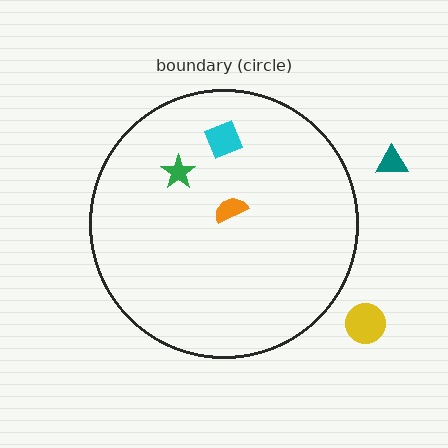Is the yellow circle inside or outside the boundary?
Outside.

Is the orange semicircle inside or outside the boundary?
Inside.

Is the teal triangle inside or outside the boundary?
Outside.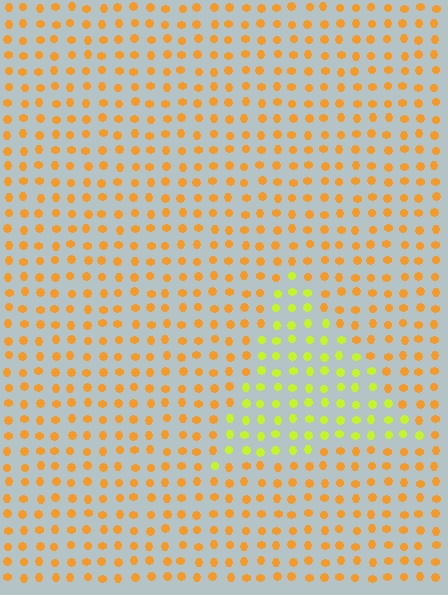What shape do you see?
I see a triangle.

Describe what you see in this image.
The image is filled with small orange elements in a uniform arrangement. A triangle-shaped region is visible where the elements are tinted to a slightly different hue, forming a subtle color boundary.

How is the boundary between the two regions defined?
The boundary is defined purely by a slight shift in hue (about 42 degrees). Spacing, size, and orientation are identical on both sides.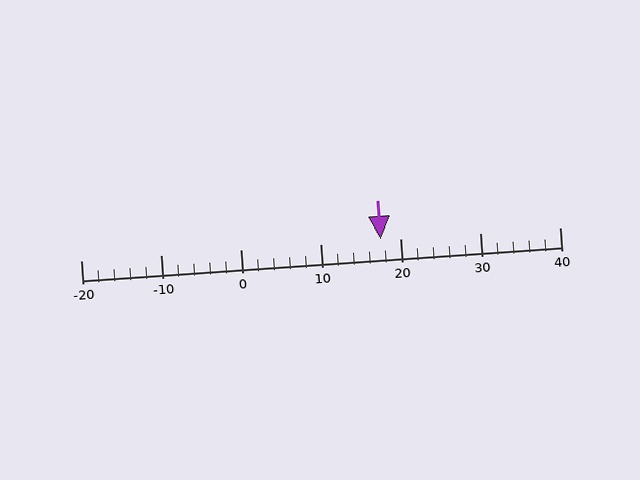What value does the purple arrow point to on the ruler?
The purple arrow points to approximately 18.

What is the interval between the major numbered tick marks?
The major tick marks are spaced 10 units apart.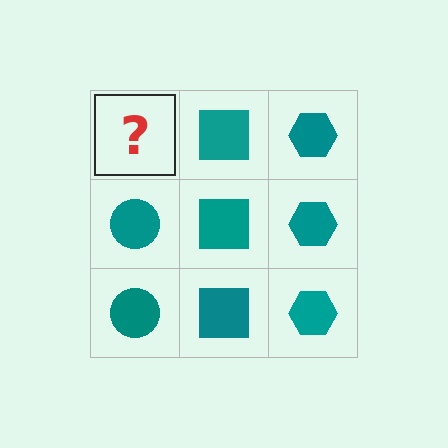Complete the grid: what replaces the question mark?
The question mark should be replaced with a teal circle.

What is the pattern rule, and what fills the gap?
The rule is that each column has a consistent shape. The gap should be filled with a teal circle.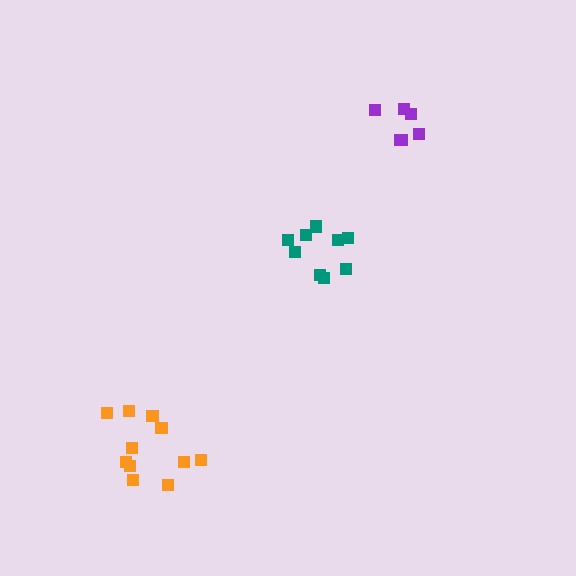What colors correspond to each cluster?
The clusters are colored: purple, orange, teal.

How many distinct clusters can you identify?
There are 3 distinct clusters.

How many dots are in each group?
Group 1: 6 dots, Group 2: 11 dots, Group 3: 9 dots (26 total).